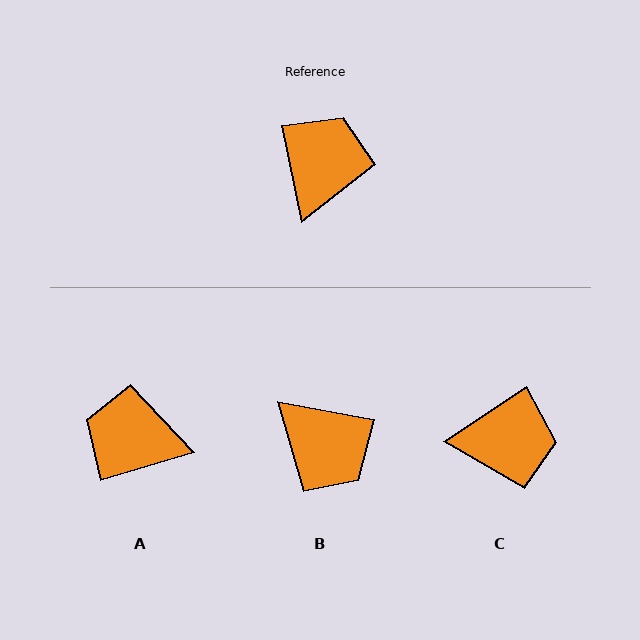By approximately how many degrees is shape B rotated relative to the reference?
Approximately 112 degrees clockwise.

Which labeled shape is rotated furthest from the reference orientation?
B, about 112 degrees away.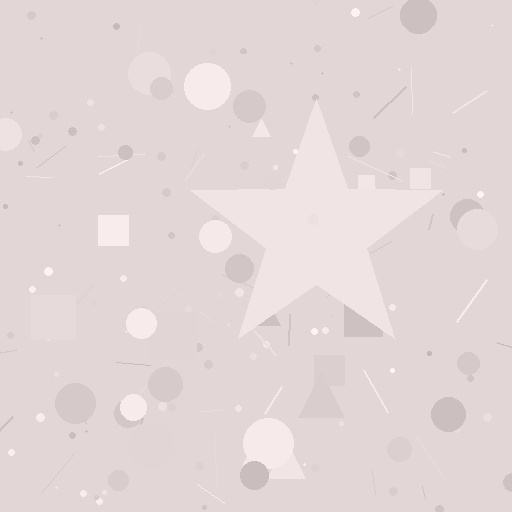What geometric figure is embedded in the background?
A star is embedded in the background.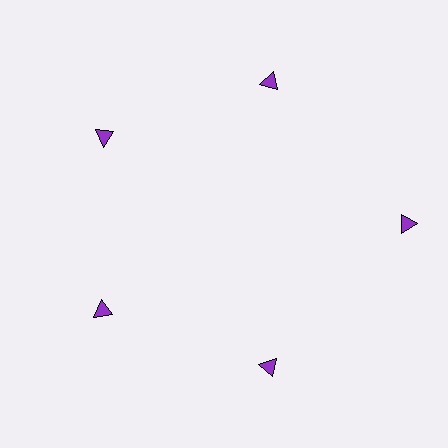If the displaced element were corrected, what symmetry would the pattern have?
It would have 5-fold rotational symmetry — the pattern would map onto itself every 72 degrees.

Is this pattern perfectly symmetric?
No. The 5 purple triangles are arranged in a ring, but one element near the 3 o'clock position is pushed outward from the center, breaking the 5-fold rotational symmetry.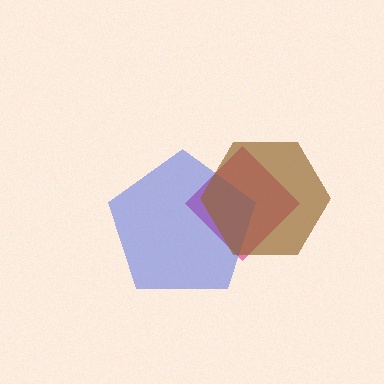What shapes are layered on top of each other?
The layered shapes are: a magenta diamond, a blue pentagon, a brown hexagon.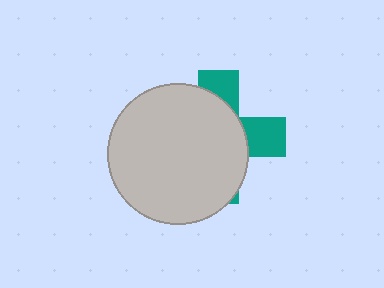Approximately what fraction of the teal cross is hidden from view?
Roughly 70% of the teal cross is hidden behind the light gray circle.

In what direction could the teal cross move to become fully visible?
The teal cross could move right. That would shift it out from behind the light gray circle entirely.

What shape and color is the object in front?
The object in front is a light gray circle.